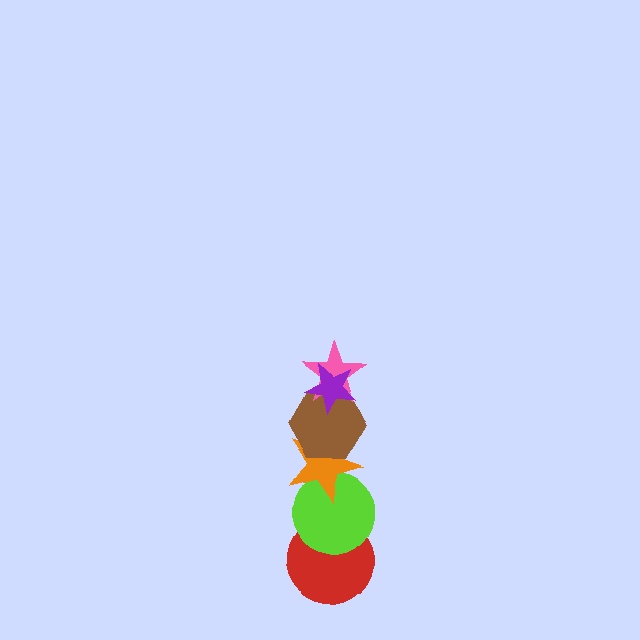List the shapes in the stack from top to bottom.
From top to bottom: the purple star, the pink star, the brown hexagon, the orange star, the lime circle, the red circle.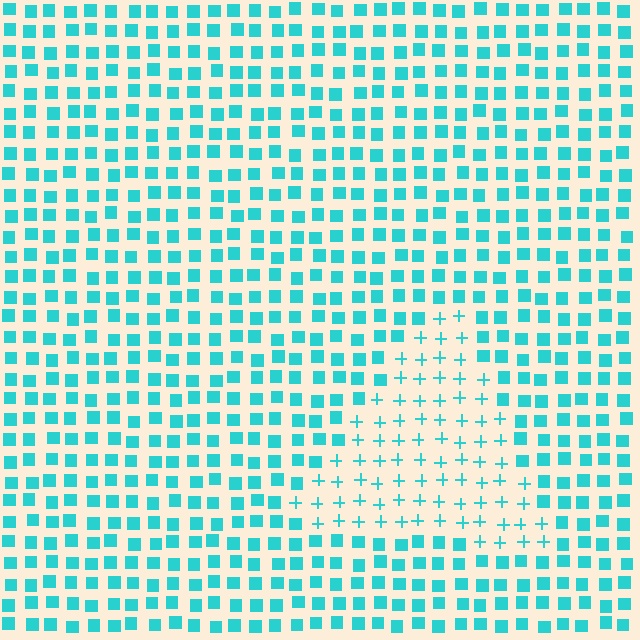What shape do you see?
I see a triangle.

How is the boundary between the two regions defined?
The boundary is defined by a change in element shape: plus signs inside vs. squares outside. All elements share the same color and spacing.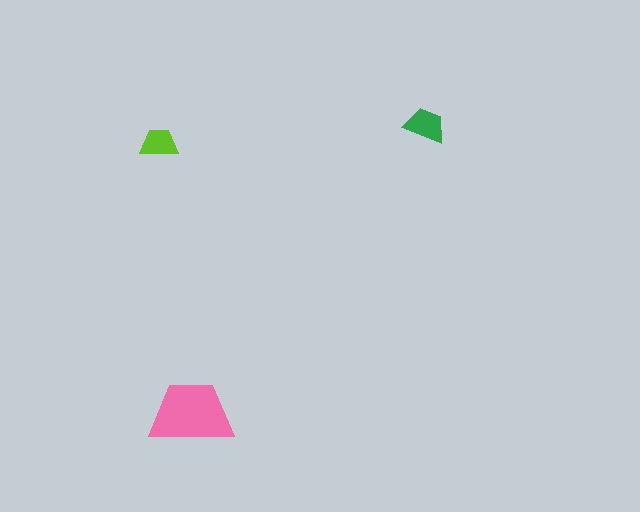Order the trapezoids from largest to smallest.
the pink one, the green one, the lime one.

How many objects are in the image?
There are 3 objects in the image.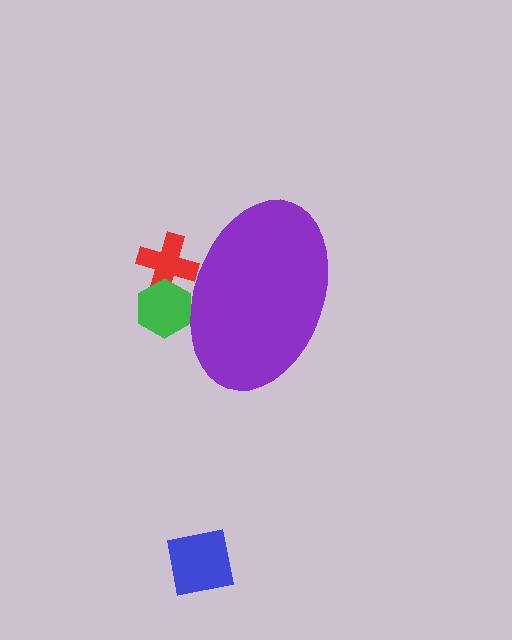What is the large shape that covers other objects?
A purple ellipse.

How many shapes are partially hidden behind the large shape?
2 shapes are partially hidden.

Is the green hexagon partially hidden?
Yes, the green hexagon is partially hidden behind the purple ellipse.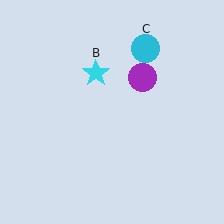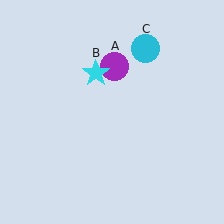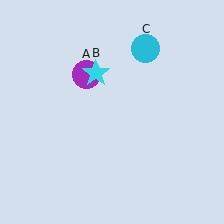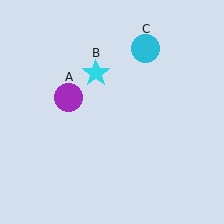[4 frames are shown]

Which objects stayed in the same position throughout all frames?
Cyan star (object B) and cyan circle (object C) remained stationary.